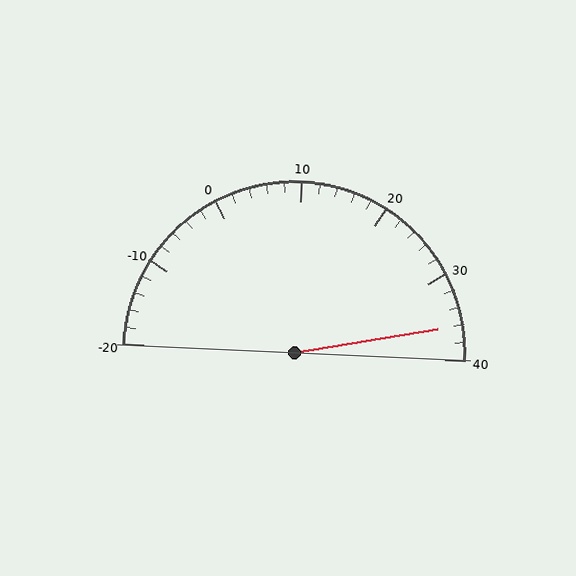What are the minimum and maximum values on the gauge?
The gauge ranges from -20 to 40.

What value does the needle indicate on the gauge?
The needle indicates approximately 36.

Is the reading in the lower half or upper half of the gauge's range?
The reading is in the upper half of the range (-20 to 40).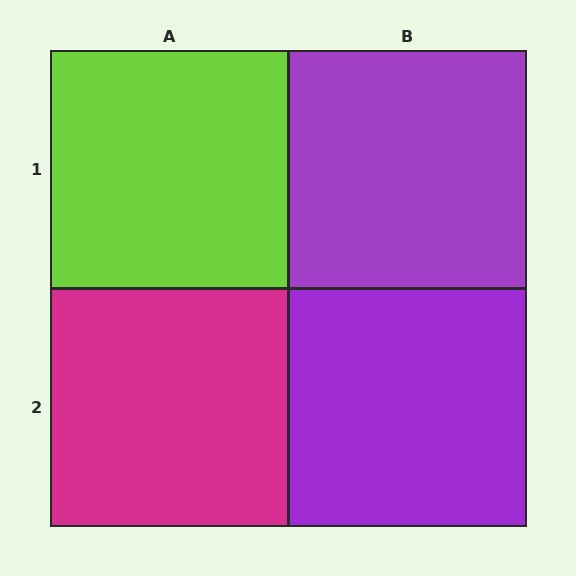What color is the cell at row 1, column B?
Purple.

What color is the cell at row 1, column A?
Lime.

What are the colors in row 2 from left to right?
Magenta, purple.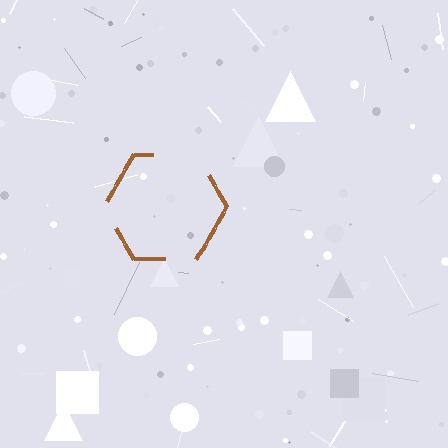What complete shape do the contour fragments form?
The contour fragments form a hexagon.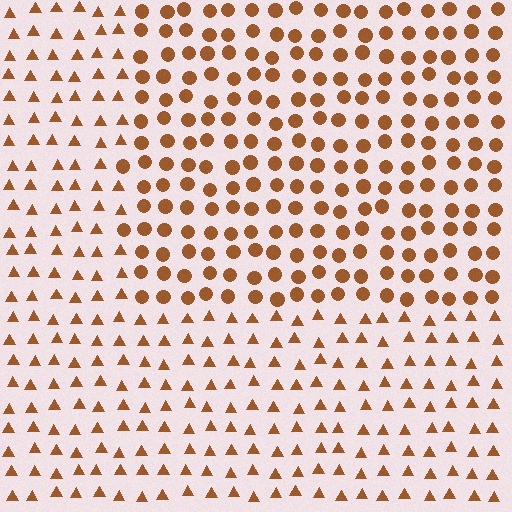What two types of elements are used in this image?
The image uses circles inside the rectangle region and triangles outside it.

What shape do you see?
I see a rectangle.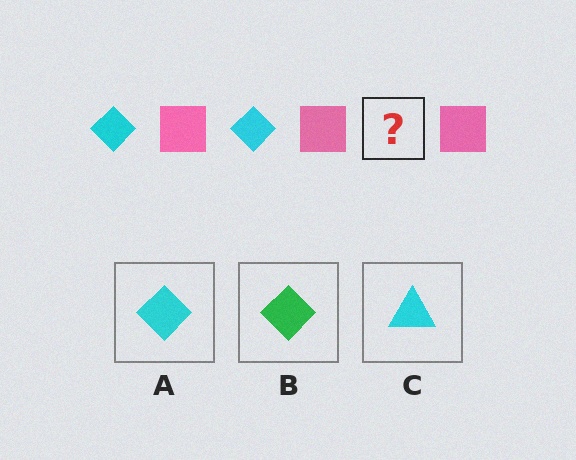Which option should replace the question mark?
Option A.